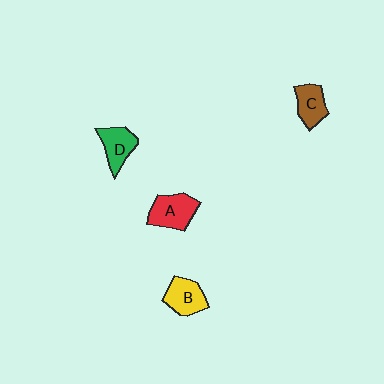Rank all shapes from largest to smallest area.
From largest to smallest: A (red), B (yellow), D (green), C (brown).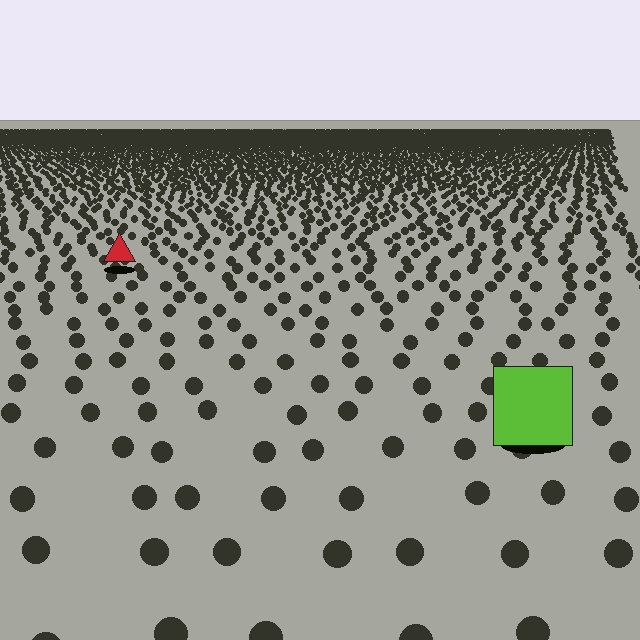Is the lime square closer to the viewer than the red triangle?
Yes. The lime square is closer — you can tell from the texture gradient: the ground texture is coarser near it.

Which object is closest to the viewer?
The lime square is closest. The texture marks near it are larger and more spread out.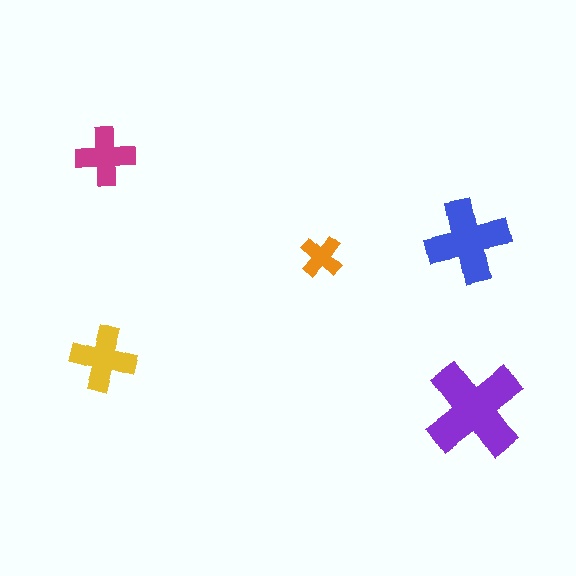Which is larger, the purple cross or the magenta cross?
The purple one.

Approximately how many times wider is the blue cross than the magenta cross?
About 1.5 times wider.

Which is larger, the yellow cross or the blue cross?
The blue one.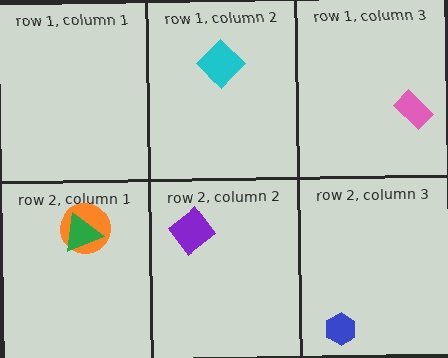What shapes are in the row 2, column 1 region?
The orange circle, the green triangle.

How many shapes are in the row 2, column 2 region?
1.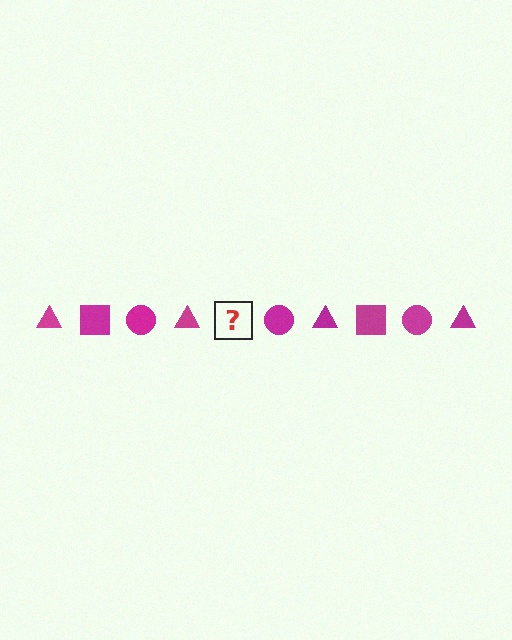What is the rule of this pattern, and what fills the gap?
The rule is that the pattern cycles through triangle, square, circle shapes in magenta. The gap should be filled with a magenta square.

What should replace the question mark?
The question mark should be replaced with a magenta square.